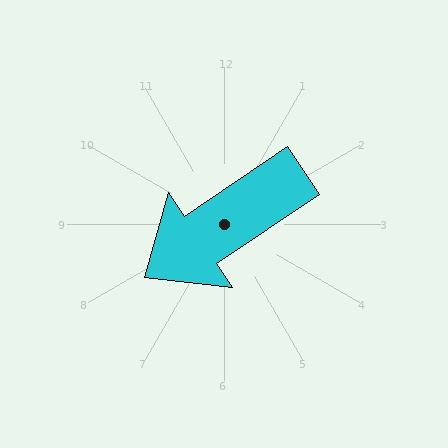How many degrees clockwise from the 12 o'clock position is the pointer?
Approximately 236 degrees.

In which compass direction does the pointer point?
Southwest.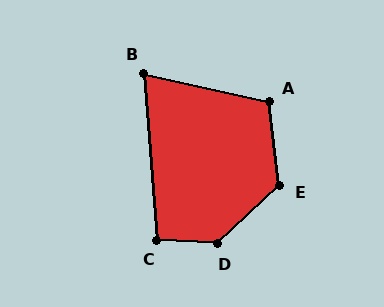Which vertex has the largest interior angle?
D, at approximately 134 degrees.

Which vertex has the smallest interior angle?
B, at approximately 73 degrees.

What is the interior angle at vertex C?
Approximately 98 degrees (obtuse).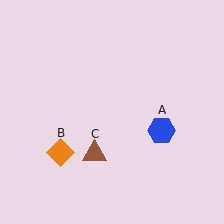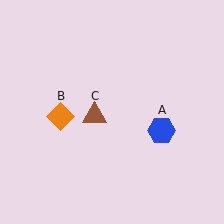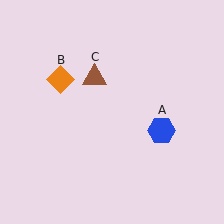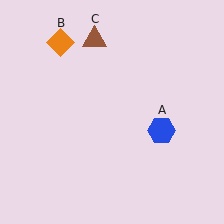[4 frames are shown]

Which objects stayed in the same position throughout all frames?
Blue hexagon (object A) remained stationary.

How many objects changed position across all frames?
2 objects changed position: orange diamond (object B), brown triangle (object C).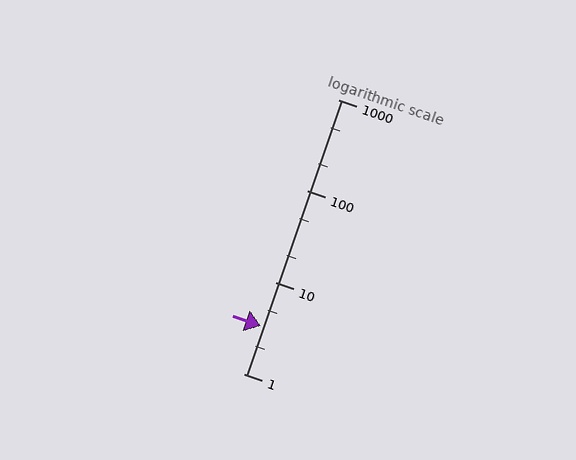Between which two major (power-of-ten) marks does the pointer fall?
The pointer is between 1 and 10.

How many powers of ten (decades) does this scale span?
The scale spans 3 decades, from 1 to 1000.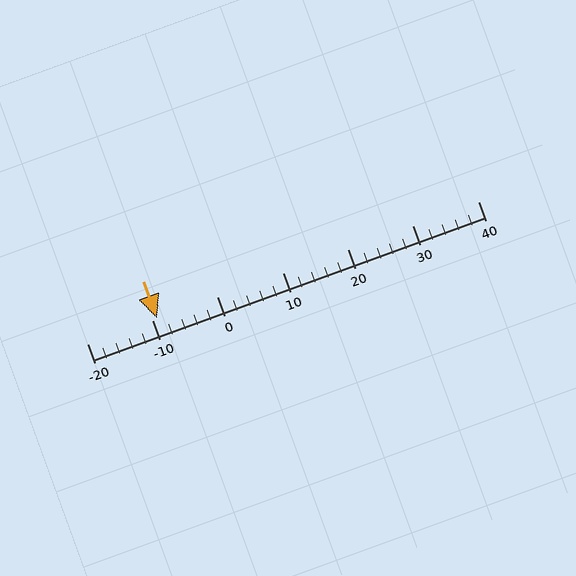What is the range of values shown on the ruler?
The ruler shows values from -20 to 40.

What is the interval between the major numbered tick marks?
The major tick marks are spaced 10 units apart.